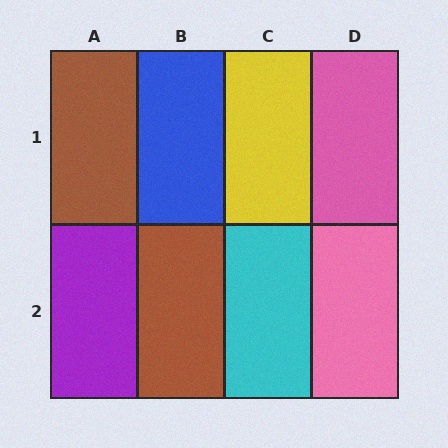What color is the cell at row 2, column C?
Cyan.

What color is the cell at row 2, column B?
Brown.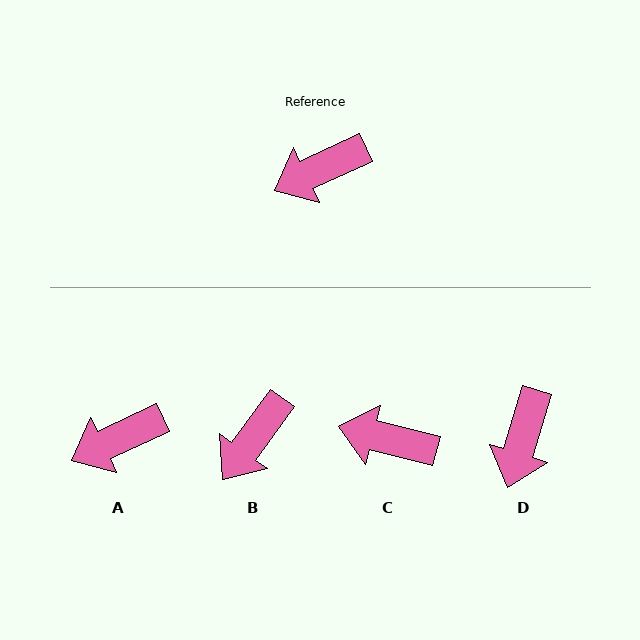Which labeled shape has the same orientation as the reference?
A.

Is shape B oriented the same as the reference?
No, it is off by about 29 degrees.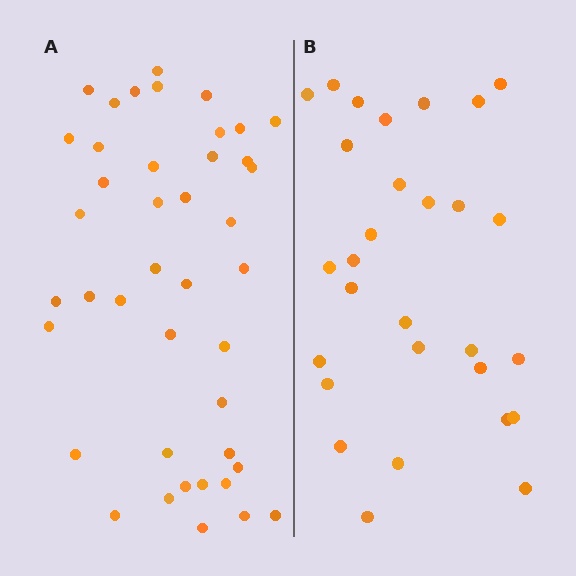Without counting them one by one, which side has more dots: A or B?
Region A (the left region) has more dots.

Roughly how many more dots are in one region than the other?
Region A has approximately 15 more dots than region B.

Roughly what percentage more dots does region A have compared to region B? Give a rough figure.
About 45% more.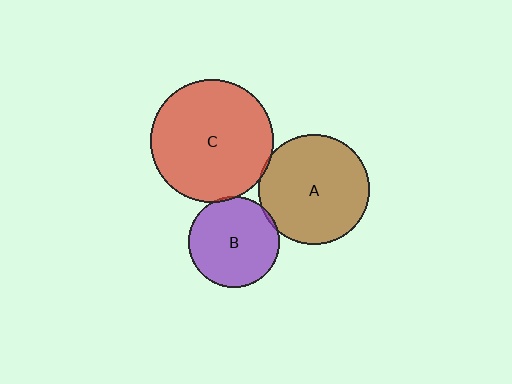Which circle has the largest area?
Circle C (red).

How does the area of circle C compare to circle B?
Approximately 1.8 times.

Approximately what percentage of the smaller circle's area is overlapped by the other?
Approximately 5%.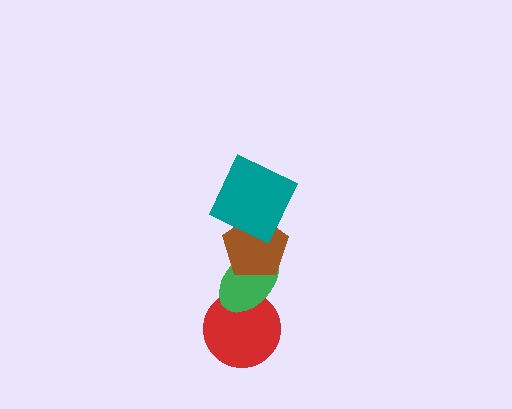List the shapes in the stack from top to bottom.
From top to bottom: the teal square, the brown pentagon, the green ellipse, the red circle.